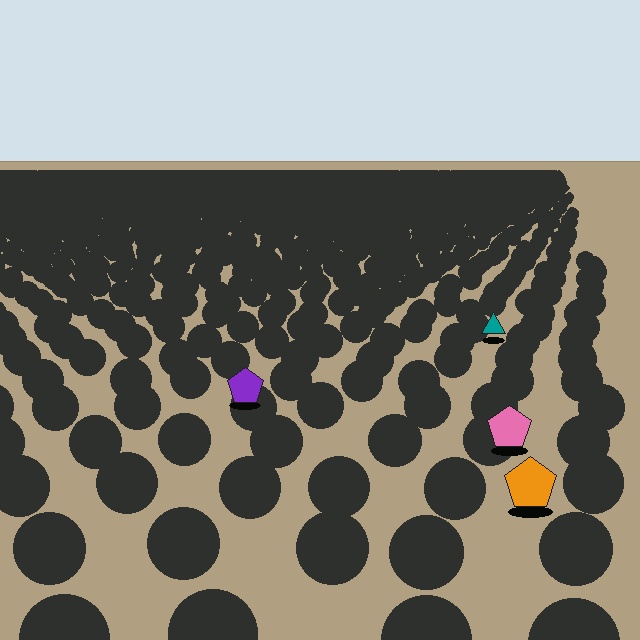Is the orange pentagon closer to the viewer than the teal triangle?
Yes. The orange pentagon is closer — you can tell from the texture gradient: the ground texture is coarser near it.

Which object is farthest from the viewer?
The teal triangle is farthest from the viewer. It appears smaller and the ground texture around it is denser.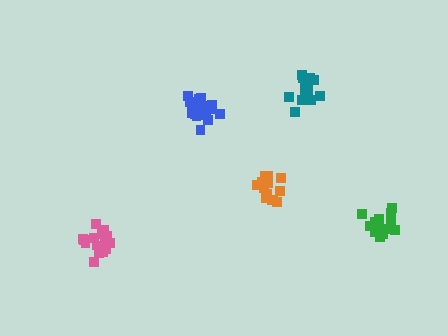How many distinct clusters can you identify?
There are 5 distinct clusters.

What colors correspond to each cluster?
The clusters are colored: orange, blue, green, pink, teal.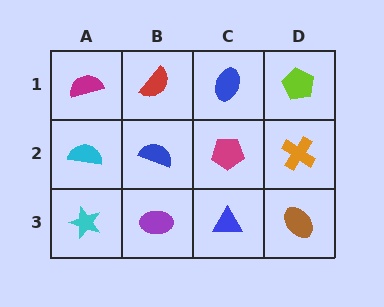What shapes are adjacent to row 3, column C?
A magenta pentagon (row 2, column C), a purple ellipse (row 3, column B), a brown ellipse (row 3, column D).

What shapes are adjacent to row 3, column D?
An orange cross (row 2, column D), a blue triangle (row 3, column C).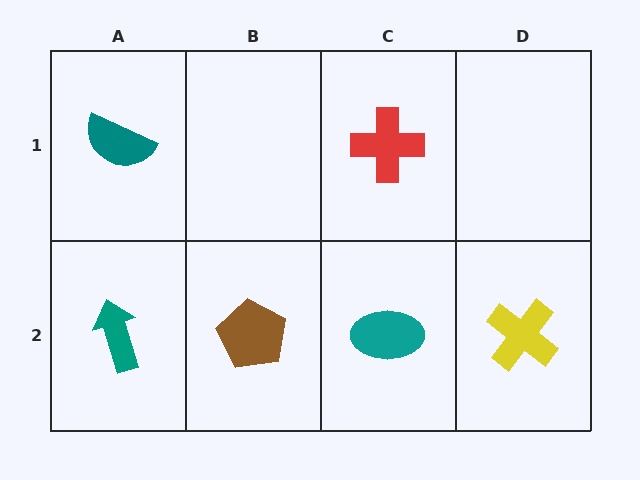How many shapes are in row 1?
2 shapes.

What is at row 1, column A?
A teal semicircle.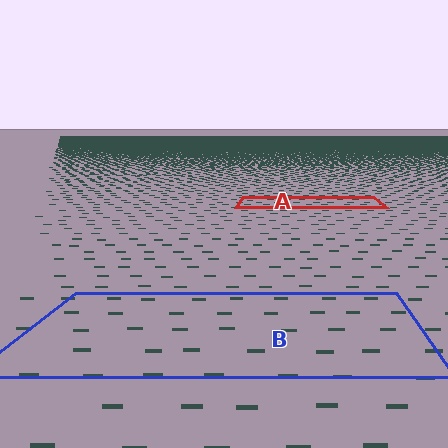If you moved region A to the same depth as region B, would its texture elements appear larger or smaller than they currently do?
They would appear larger. At a closer depth, the same texture elements are projected at a bigger on-screen size.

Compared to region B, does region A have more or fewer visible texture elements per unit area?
Region A has more texture elements per unit area — they are packed more densely because it is farther away.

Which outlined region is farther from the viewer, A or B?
Region A is farther from the viewer — the texture elements inside it appear smaller and more densely packed.